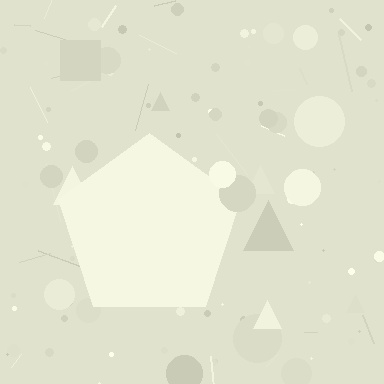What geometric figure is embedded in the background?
A pentagon is embedded in the background.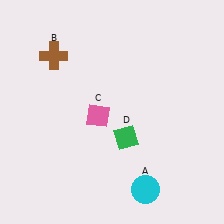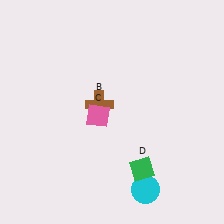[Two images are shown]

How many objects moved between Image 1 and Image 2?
2 objects moved between the two images.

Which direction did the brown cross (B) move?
The brown cross (B) moved down.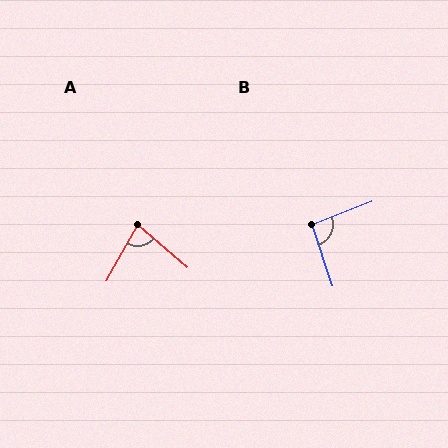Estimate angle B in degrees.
Approximately 93 degrees.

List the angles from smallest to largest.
A (79°), B (93°).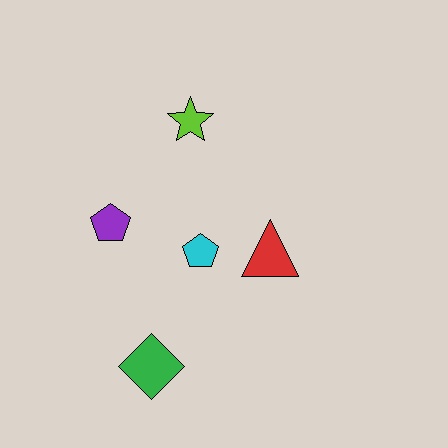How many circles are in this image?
There are no circles.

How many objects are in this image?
There are 5 objects.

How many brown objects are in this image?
There are no brown objects.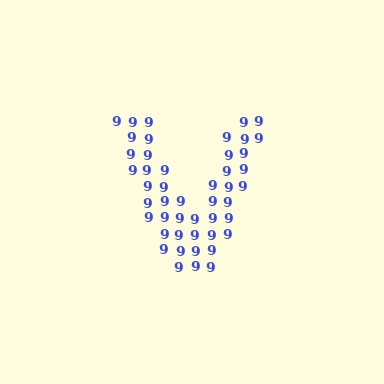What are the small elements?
The small elements are digit 9's.